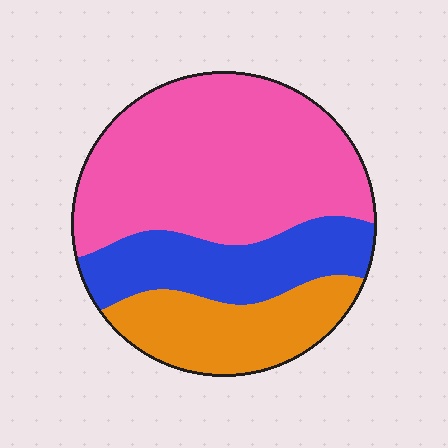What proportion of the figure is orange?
Orange covers roughly 20% of the figure.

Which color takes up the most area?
Pink, at roughly 55%.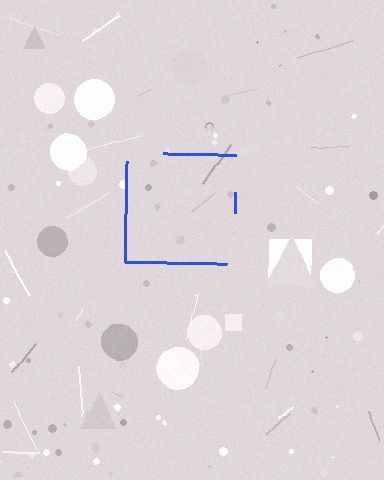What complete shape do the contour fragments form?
The contour fragments form a square.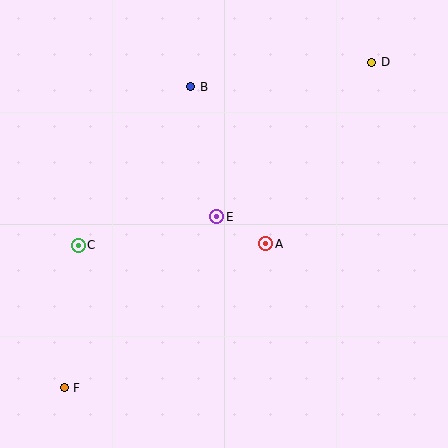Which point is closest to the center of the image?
Point E at (217, 217) is closest to the center.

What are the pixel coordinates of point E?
Point E is at (217, 217).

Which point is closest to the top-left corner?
Point B is closest to the top-left corner.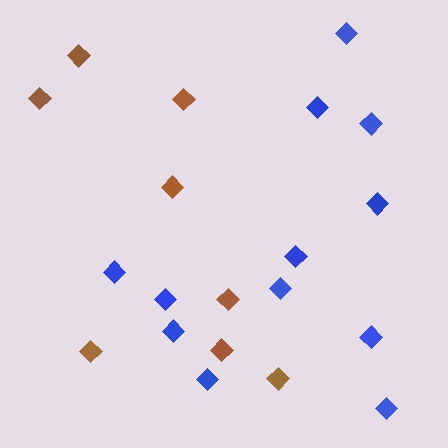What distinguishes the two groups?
There are 2 groups: one group of blue diamonds (12) and one group of brown diamonds (8).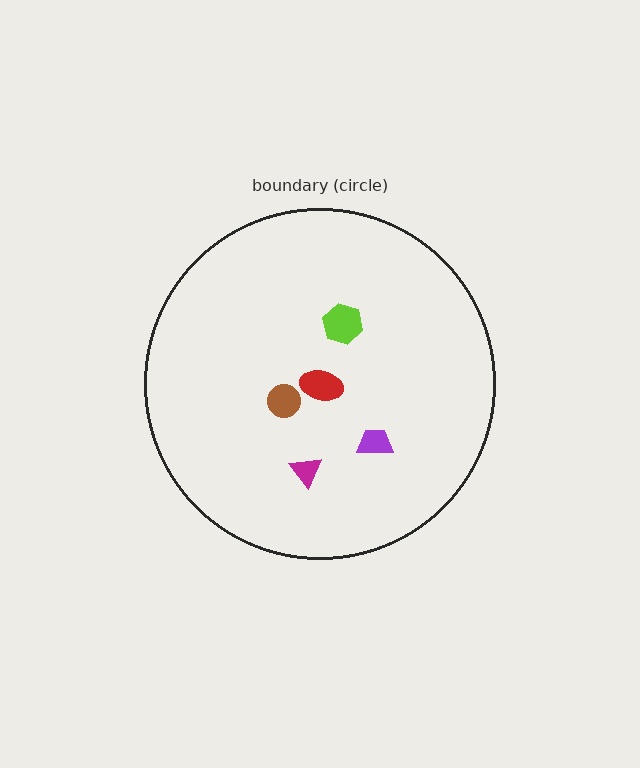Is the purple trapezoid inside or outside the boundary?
Inside.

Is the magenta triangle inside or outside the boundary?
Inside.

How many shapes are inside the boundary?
5 inside, 0 outside.